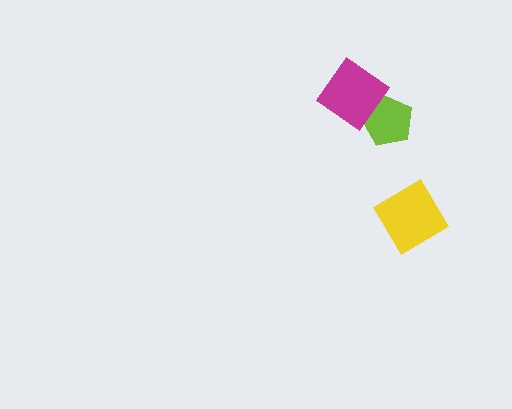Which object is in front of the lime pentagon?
The magenta diamond is in front of the lime pentagon.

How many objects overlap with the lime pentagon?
1 object overlaps with the lime pentagon.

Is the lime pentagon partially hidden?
Yes, it is partially covered by another shape.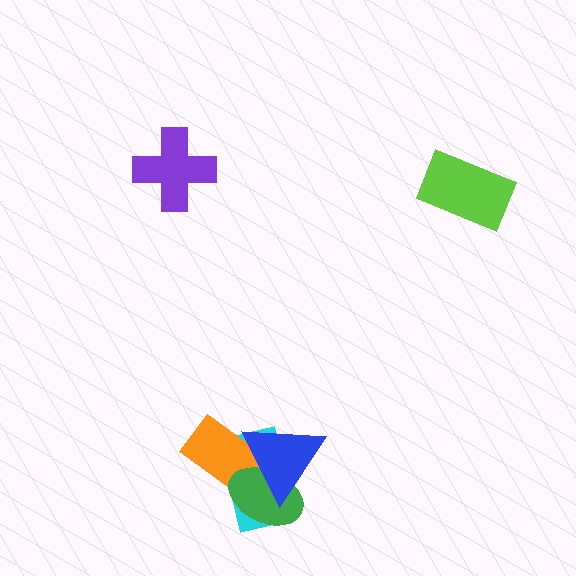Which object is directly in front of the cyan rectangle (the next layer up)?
The orange rectangle is directly in front of the cyan rectangle.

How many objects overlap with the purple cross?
0 objects overlap with the purple cross.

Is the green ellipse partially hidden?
Yes, it is partially covered by another shape.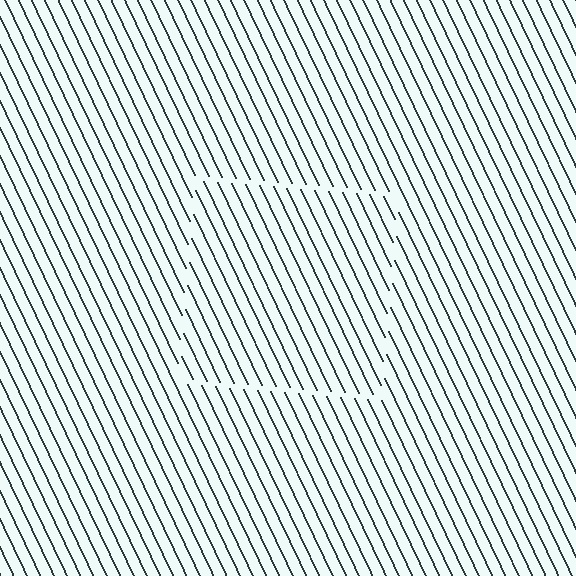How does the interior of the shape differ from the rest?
The interior of the shape contains the same grating, shifted by half a period — the contour is defined by the phase discontinuity where line-ends from the inner and outer gratings abut.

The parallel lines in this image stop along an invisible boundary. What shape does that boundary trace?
An illusory square. The interior of the shape contains the same grating, shifted by half a period — the contour is defined by the phase discontinuity where line-ends from the inner and outer gratings abut.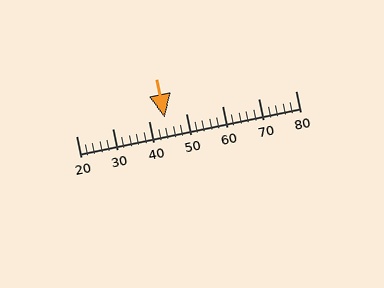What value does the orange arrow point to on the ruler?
The orange arrow points to approximately 44.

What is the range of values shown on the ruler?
The ruler shows values from 20 to 80.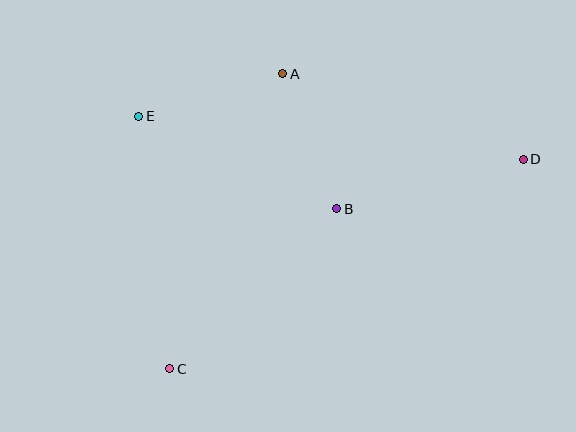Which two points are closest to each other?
Points A and B are closest to each other.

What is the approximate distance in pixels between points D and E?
The distance between D and E is approximately 387 pixels.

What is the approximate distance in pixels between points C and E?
The distance between C and E is approximately 255 pixels.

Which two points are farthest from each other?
Points C and D are farthest from each other.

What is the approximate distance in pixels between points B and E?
The distance between B and E is approximately 219 pixels.